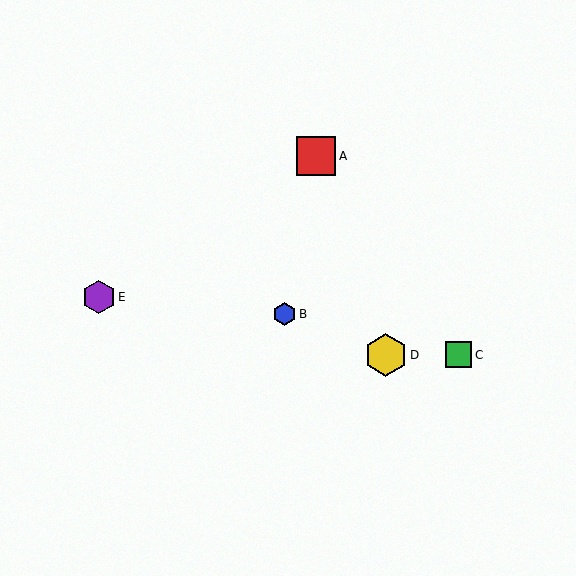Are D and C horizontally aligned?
Yes, both are at y≈355.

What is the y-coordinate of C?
Object C is at y≈355.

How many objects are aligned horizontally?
2 objects (C, D) are aligned horizontally.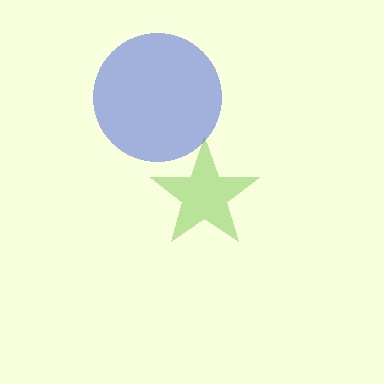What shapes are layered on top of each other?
The layered shapes are: a lime star, a blue circle.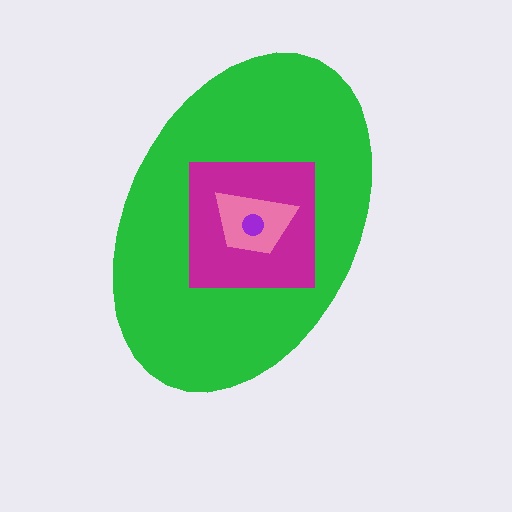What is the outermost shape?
The green ellipse.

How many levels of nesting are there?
4.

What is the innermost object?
The purple circle.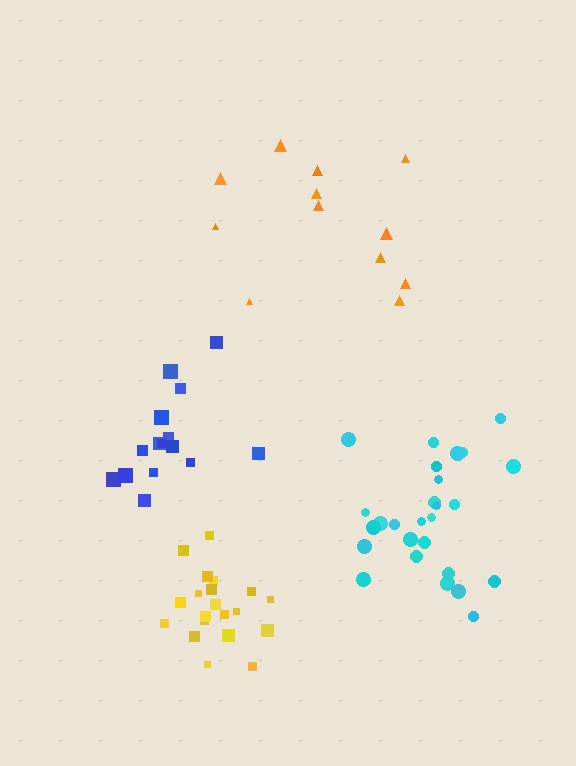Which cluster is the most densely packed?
Yellow.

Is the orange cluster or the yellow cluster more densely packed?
Yellow.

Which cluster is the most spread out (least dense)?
Orange.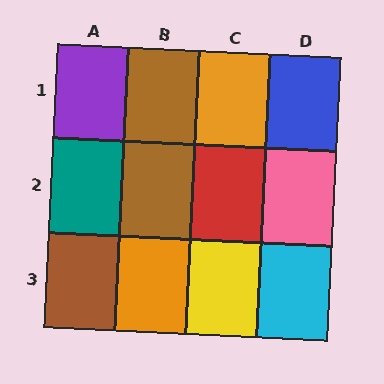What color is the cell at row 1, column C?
Orange.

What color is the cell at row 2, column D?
Pink.